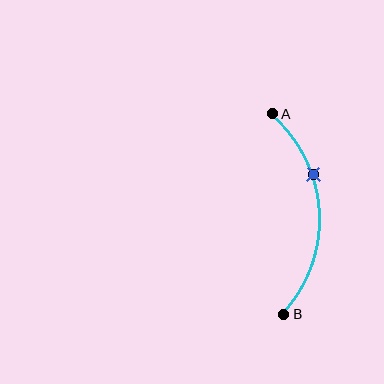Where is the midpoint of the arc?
The arc midpoint is the point on the curve farthest from the straight line joining A and B. It sits to the right of that line.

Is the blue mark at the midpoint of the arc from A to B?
No. The blue mark lies on the arc but is closer to endpoint A. The arc midpoint would be at the point on the curve equidistant along the arc from both A and B.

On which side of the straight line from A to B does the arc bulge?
The arc bulges to the right of the straight line connecting A and B.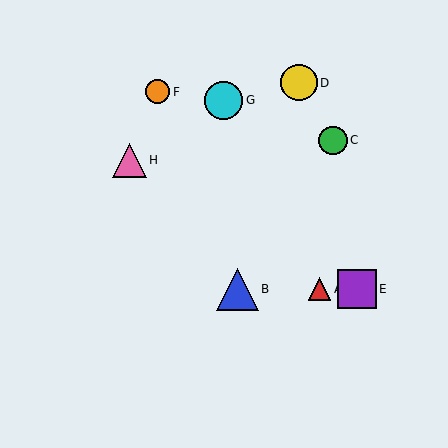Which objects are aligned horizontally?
Objects A, B, E are aligned horizontally.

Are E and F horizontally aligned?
No, E is at y≈289 and F is at y≈92.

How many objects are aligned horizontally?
3 objects (A, B, E) are aligned horizontally.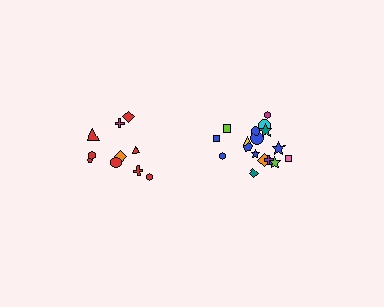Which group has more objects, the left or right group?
The right group.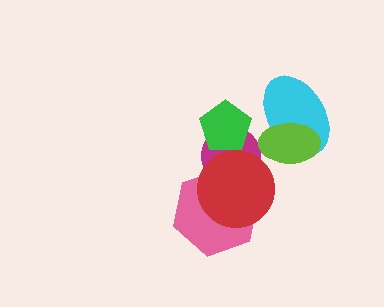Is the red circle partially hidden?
No, no other shape covers it.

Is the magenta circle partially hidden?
Yes, it is partially covered by another shape.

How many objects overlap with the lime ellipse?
1 object overlaps with the lime ellipse.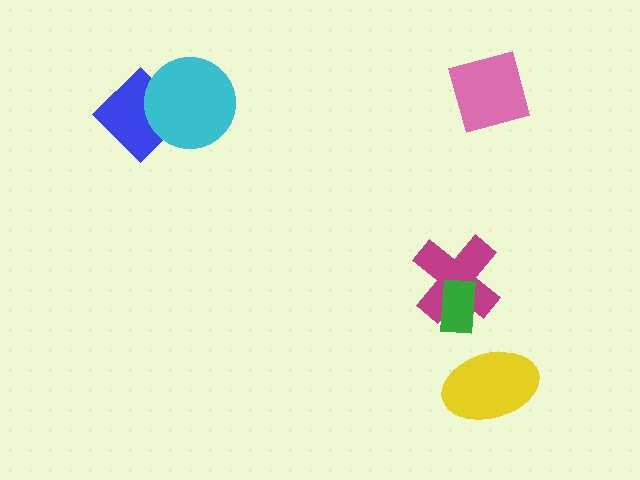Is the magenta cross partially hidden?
Yes, it is partially covered by another shape.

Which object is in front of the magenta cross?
The green rectangle is in front of the magenta cross.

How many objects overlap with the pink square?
0 objects overlap with the pink square.